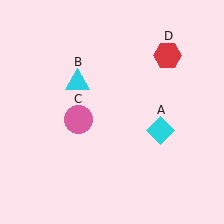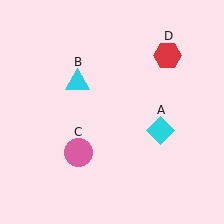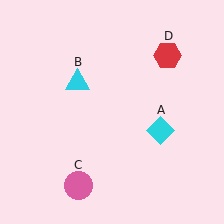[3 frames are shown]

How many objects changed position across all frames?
1 object changed position: pink circle (object C).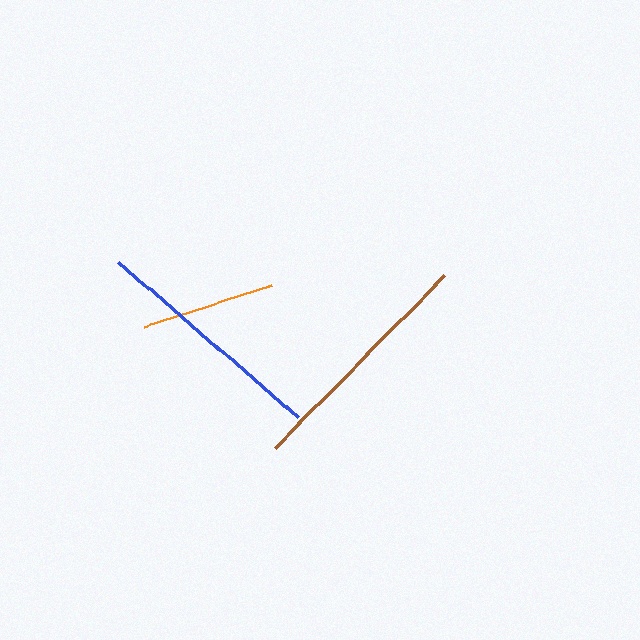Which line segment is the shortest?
The orange line is the shortest at approximately 133 pixels.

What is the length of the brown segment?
The brown segment is approximately 242 pixels long.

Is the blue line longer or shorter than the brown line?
The brown line is longer than the blue line.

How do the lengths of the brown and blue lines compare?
The brown and blue lines are approximately the same length.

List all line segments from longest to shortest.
From longest to shortest: brown, blue, orange.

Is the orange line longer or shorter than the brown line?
The brown line is longer than the orange line.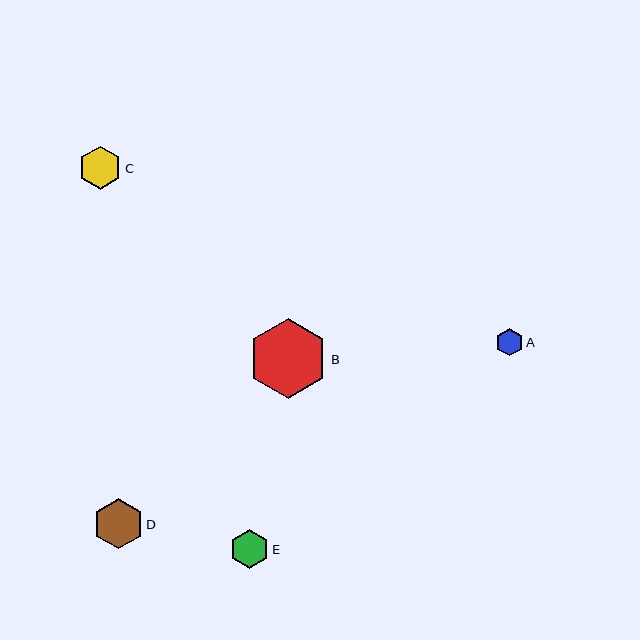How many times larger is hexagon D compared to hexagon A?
Hexagon D is approximately 1.8 times the size of hexagon A.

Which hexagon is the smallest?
Hexagon A is the smallest with a size of approximately 28 pixels.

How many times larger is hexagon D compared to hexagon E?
Hexagon D is approximately 1.3 times the size of hexagon E.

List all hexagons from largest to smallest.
From largest to smallest: B, D, C, E, A.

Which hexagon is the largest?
Hexagon B is the largest with a size of approximately 80 pixels.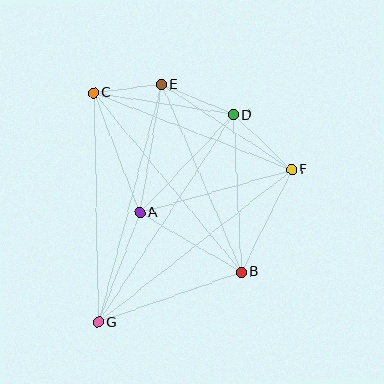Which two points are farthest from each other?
Points D and G are farthest from each other.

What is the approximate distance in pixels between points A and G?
The distance between A and G is approximately 117 pixels.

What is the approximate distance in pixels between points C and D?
The distance between C and D is approximately 141 pixels.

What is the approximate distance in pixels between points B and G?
The distance between B and G is approximately 151 pixels.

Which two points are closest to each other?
Points C and E are closest to each other.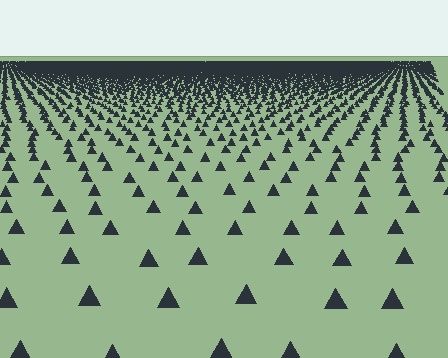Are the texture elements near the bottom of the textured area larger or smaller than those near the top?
Larger. Near the bottom, elements are closer to the viewer and appear at a bigger on-screen size.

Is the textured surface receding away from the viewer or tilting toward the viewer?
The surface is receding away from the viewer. Texture elements get smaller and denser toward the top.